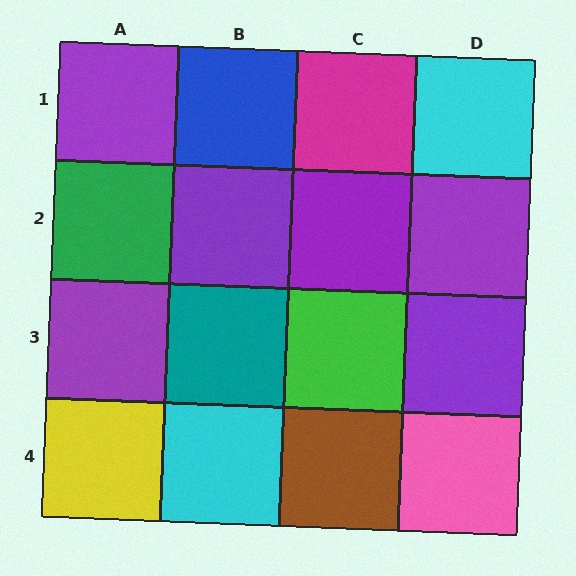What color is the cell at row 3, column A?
Purple.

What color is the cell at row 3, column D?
Purple.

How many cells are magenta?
1 cell is magenta.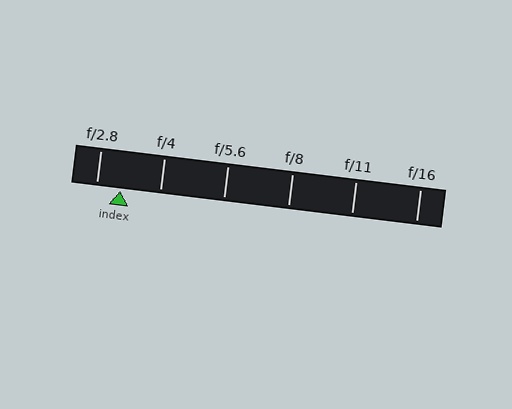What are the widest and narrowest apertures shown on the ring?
The widest aperture shown is f/2.8 and the narrowest is f/16.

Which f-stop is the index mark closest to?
The index mark is closest to f/2.8.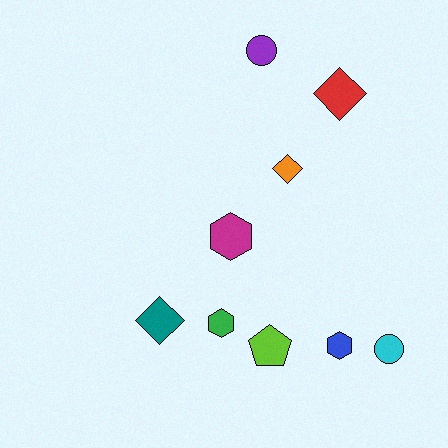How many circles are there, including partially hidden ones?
There are 2 circles.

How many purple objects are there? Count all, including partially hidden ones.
There is 1 purple object.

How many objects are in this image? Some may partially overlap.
There are 9 objects.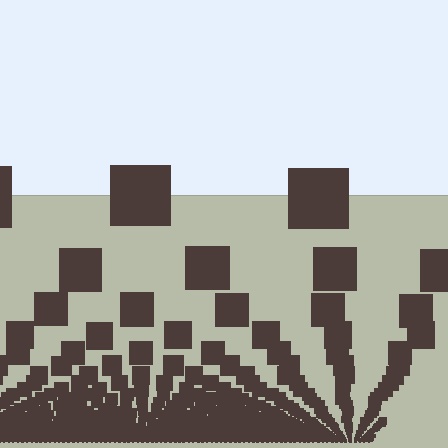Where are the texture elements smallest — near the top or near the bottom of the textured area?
Near the bottom.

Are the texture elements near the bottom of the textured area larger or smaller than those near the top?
Smaller. The gradient is inverted — elements near the bottom are smaller and denser.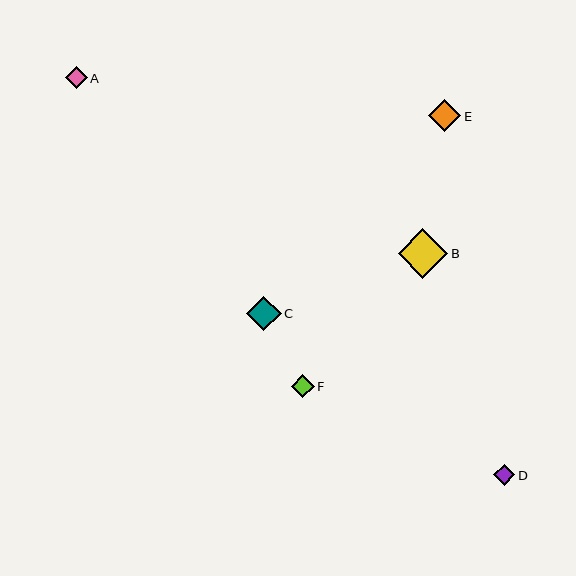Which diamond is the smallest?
Diamond D is the smallest with a size of approximately 21 pixels.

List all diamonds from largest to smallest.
From largest to smallest: B, C, E, F, A, D.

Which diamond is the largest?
Diamond B is the largest with a size of approximately 50 pixels.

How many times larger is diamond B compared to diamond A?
Diamond B is approximately 2.3 times the size of diamond A.